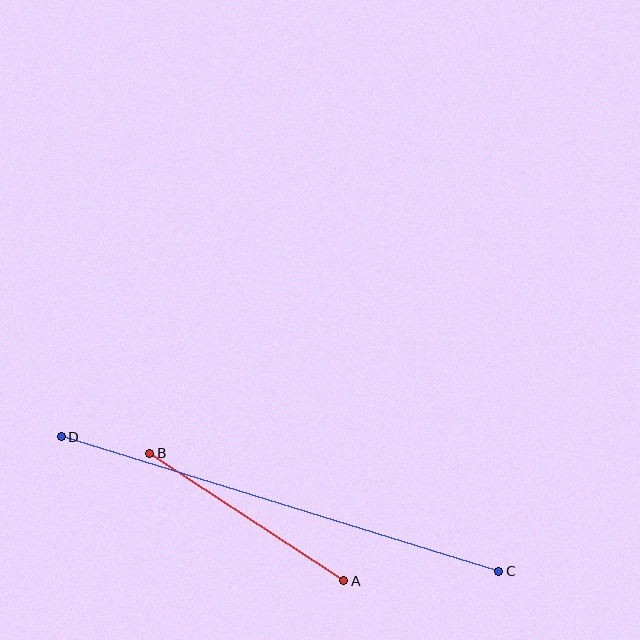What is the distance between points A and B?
The distance is approximately 232 pixels.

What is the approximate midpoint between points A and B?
The midpoint is at approximately (247, 517) pixels.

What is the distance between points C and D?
The distance is approximately 458 pixels.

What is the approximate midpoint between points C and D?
The midpoint is at approximately (280, 504) pixels.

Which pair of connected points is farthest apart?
Points C and D are farthest apart.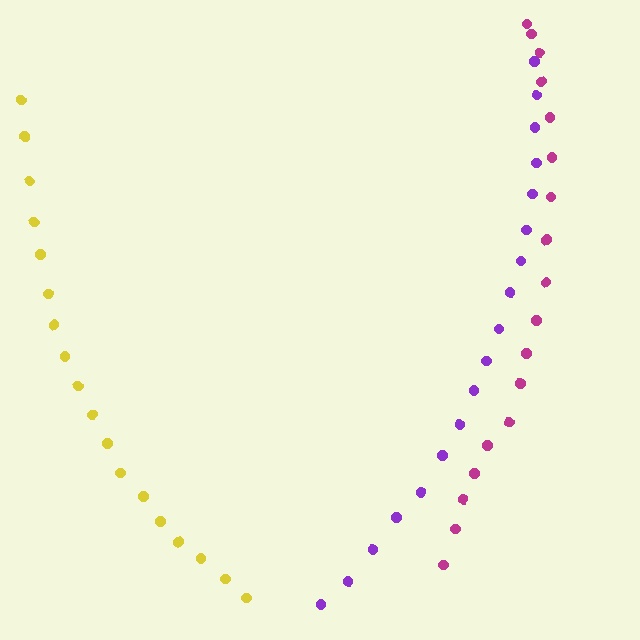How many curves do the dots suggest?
There are 3 distinct paths.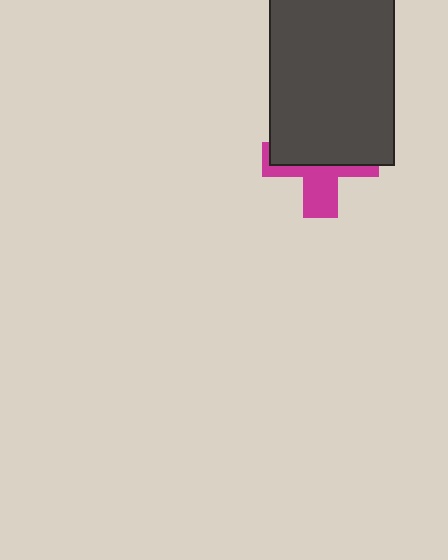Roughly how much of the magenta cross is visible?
A small part of it is visible (roughly 43%).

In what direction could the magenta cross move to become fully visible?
The magenta cross could move down. That would shift it out from behind the dark gray rectangle entirely.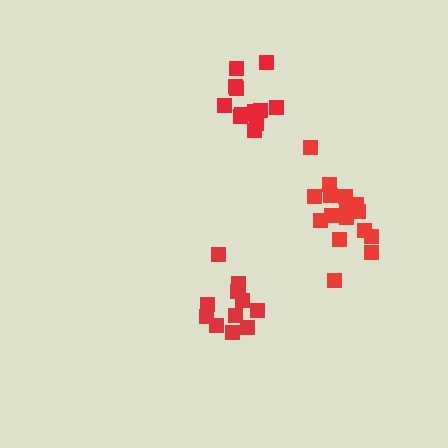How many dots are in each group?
Group 1: 12 dots, Group 2: 16 dots, Group 3: 12 dots (40 total).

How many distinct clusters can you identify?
There are 3 distinct clusters.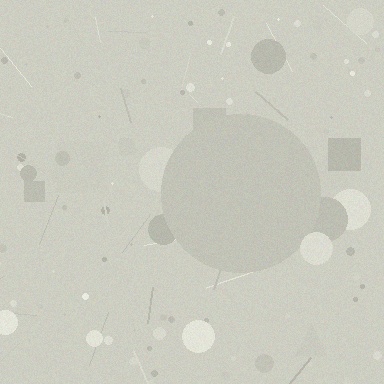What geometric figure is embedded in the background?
A circle is embedded in the background.